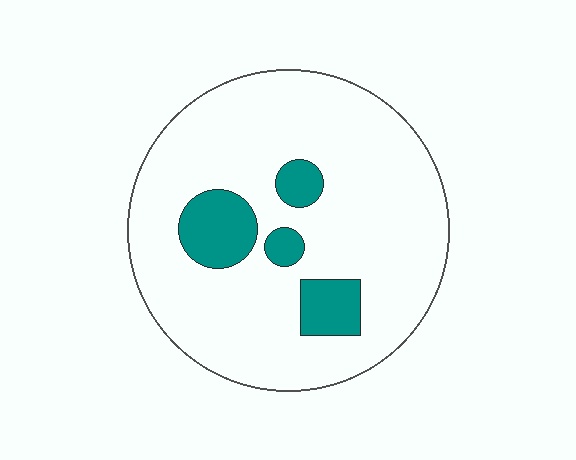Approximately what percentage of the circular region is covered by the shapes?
Approximately 15%.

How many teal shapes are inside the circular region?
4.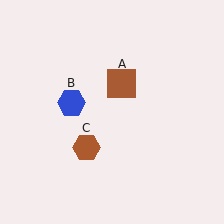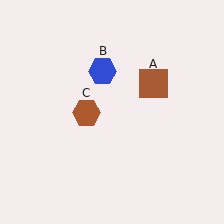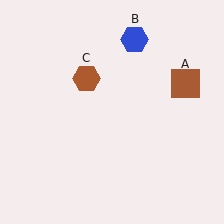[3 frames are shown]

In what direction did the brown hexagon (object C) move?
The brown hexagon (object C) moved up.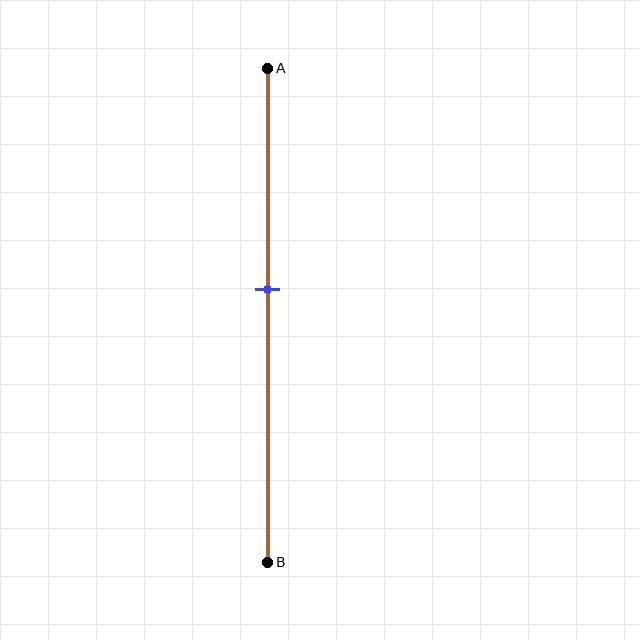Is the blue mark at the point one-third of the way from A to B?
No, the mark is at about 45% from A, not at the 33% one-third point.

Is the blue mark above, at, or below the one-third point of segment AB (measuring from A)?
The blue mark is below the one-third point of segment AB.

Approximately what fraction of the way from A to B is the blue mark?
The blue mark is approximately 45% of the way from A to B.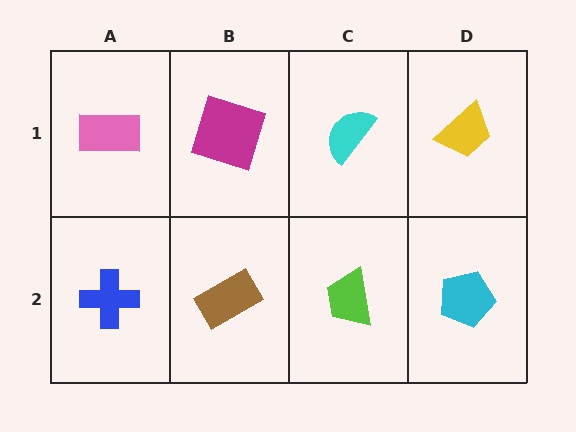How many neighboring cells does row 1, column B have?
3.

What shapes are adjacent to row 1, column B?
A brown rectangle (row 2, column B), a pink rectangle (row 1, column A), a cyan semicircle (row 1, column C).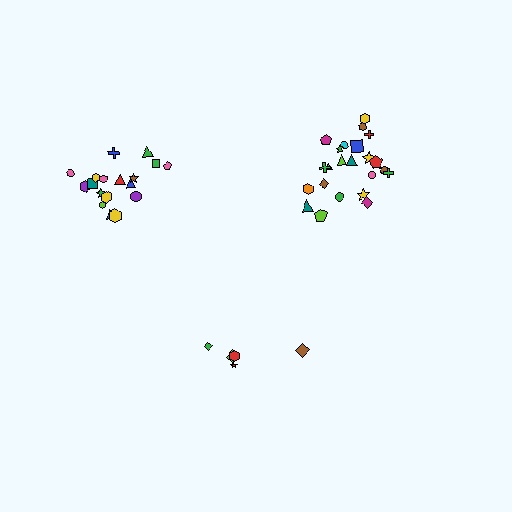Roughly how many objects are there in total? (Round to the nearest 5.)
Roughly 50 objects in total.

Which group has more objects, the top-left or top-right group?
The top-right group.